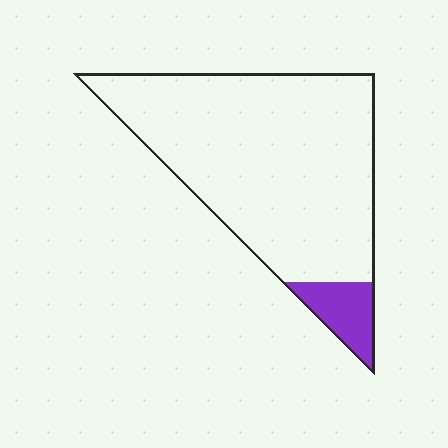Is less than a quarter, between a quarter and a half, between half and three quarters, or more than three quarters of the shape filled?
Less than a quarter.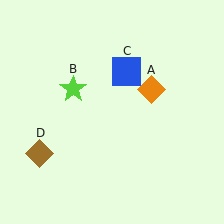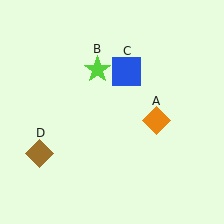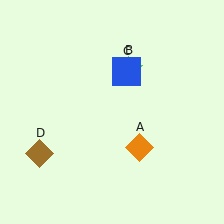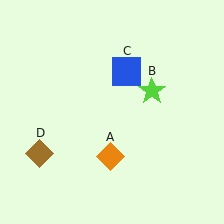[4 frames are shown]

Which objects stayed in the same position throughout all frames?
Blue square (object C) and brown diamond (object D) remained stationary.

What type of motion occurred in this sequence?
The orange diamond (object A), lime star (object B) rotated clockwise around the center of the scene.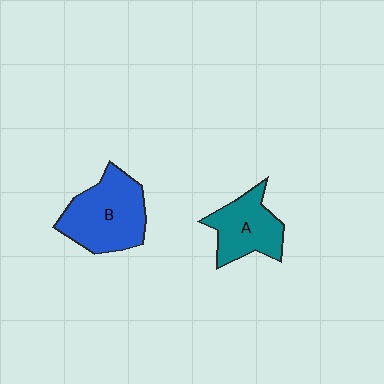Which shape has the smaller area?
Shape A (teal).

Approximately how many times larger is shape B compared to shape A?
Approximately 1.3 times.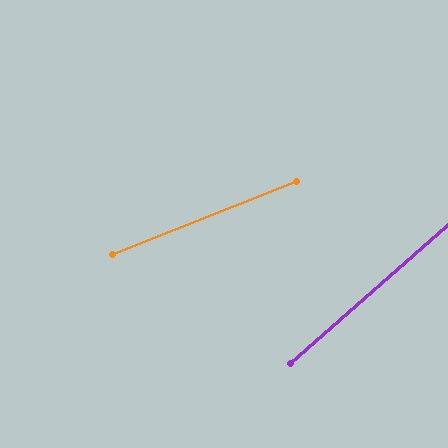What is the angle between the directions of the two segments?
Approximately 20 degrees.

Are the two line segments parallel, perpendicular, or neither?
Neither parallel nor perpendicular — they differ by about 20°.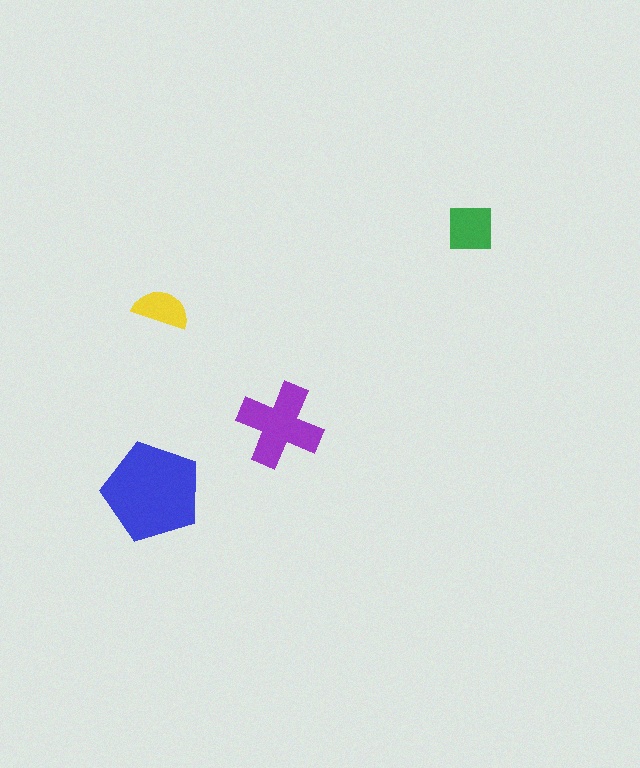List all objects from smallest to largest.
The yellow semicircle, the green square, the purple cross, the blue pentagon.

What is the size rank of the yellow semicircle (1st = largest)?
4th.